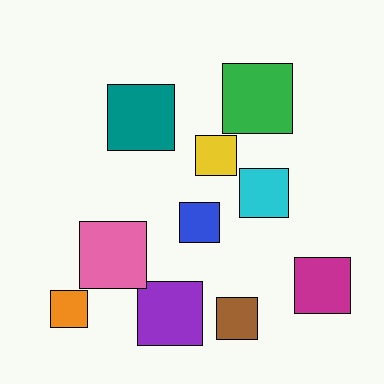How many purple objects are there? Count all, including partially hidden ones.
There is 1 purple object.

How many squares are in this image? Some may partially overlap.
There are 10 squares.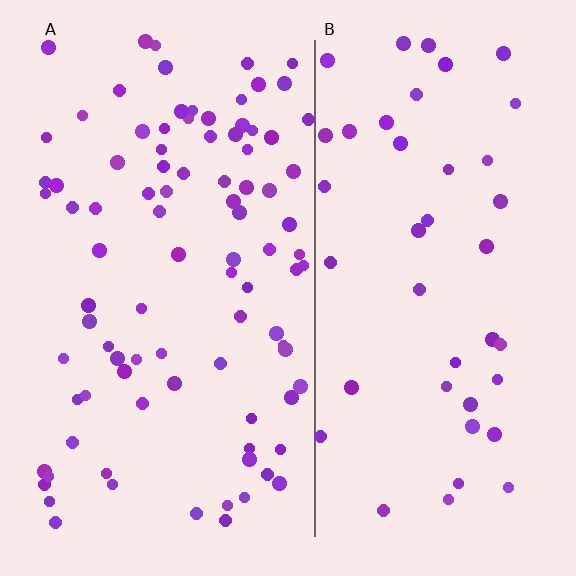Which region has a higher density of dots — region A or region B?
A (the left).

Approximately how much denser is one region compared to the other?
Approximately 2.2× — region A over region B.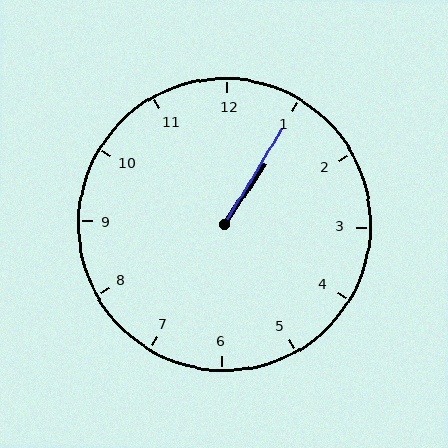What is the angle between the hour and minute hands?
Approximately 2 degrees.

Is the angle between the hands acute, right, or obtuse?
It is acute.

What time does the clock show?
1:05.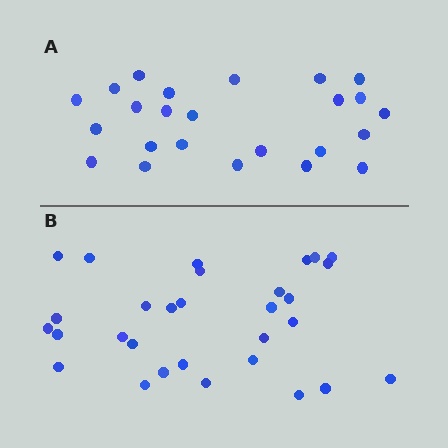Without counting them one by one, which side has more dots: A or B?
Region B (the bottom region) has more dots.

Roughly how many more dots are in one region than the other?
Region B has about 6 more dots than region A.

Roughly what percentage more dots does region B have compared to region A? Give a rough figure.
About 25% more.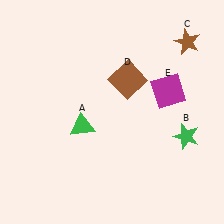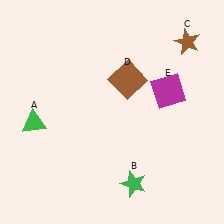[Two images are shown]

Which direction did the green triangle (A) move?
The green triangle (A) moved left.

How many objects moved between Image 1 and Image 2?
2 objects moved between the two images.